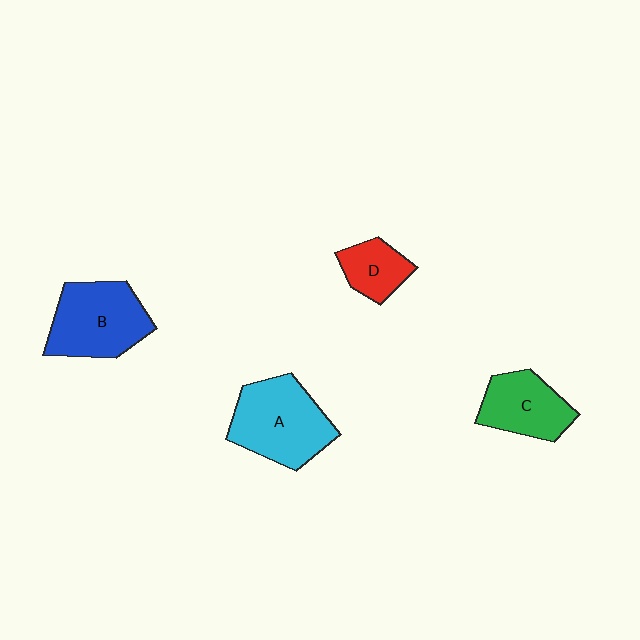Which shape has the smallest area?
Shape D (red).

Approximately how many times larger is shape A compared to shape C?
Approximately 1.4 times.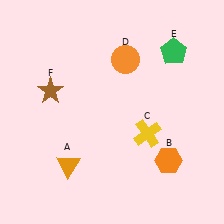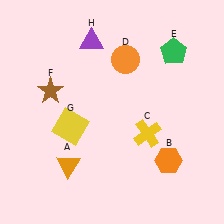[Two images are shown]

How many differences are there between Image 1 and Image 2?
There are 2 differences between the two images.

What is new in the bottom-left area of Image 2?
A yellow square (G) was added in the bottom-left area of Image 2.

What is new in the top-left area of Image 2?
A purple triangle (H) was added in the top-left area of Image 2.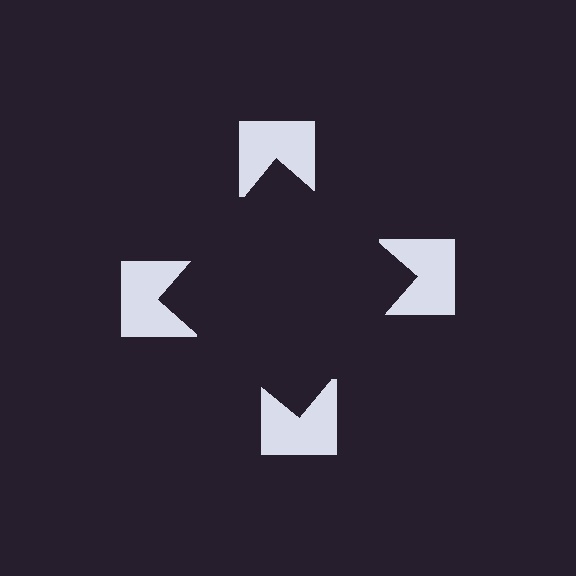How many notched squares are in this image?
There are 4 — one at each vertex of the illusory square.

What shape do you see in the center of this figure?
An illusory square — its edges are inferred from the aligned wedge cuts in the notched squares, not physically drawn.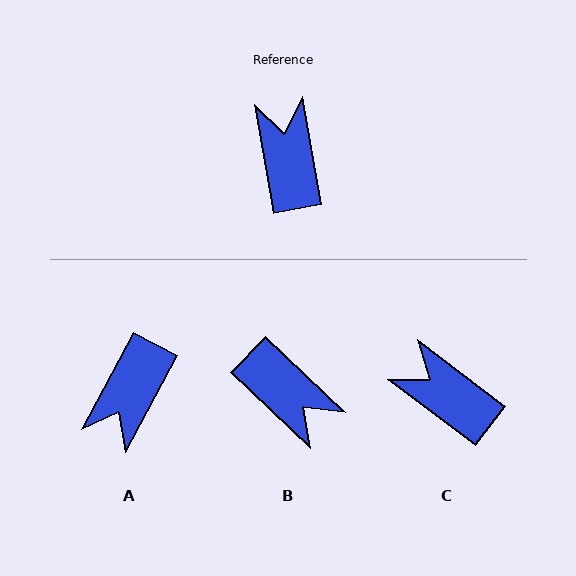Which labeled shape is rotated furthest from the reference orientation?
B, about 143 degrees away.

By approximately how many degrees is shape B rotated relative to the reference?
Approximately 143 degrees clockwise.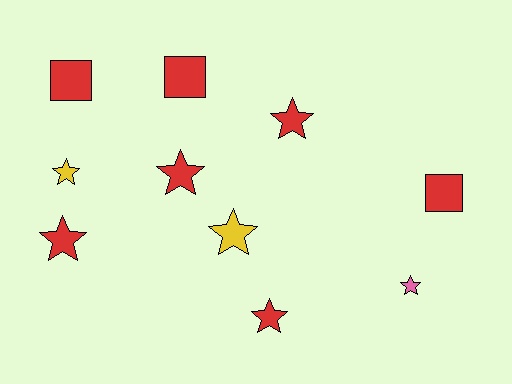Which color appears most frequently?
Red, with 7 objects.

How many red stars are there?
There are 4 red stars.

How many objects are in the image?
There are 10 objects.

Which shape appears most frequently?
Star, with 7 objects.